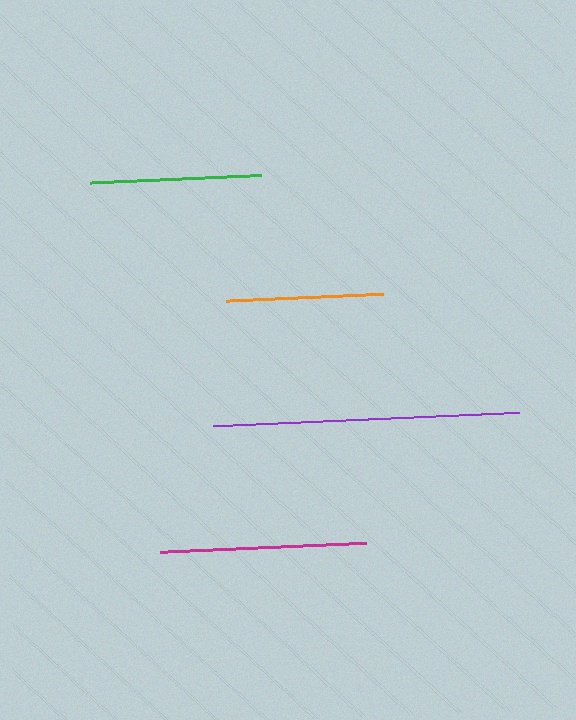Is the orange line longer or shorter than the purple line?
The purple line is longer than the orange line.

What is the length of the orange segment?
The orange segment is approximately 157 pixels long.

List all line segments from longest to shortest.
From longest to shortest: purple, magenta, green, orange.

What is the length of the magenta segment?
The magenta segment is approximately 206 pixels long.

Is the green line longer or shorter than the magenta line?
The magenta line is longer than the green line.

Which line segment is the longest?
The purple line is the longest at approximately 305 pixels.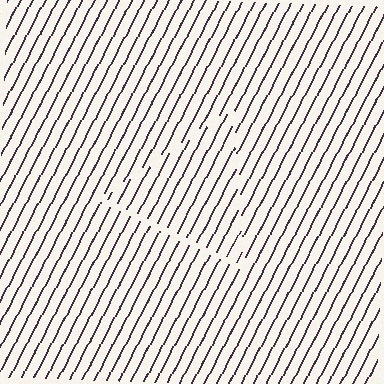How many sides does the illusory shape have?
3 sides — the line-ends trace a triangle.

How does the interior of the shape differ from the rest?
The interior of the shape contains the same grating, shifted by half a period — the contour is defined by the phase discontinuity where line-ends from the inner and outer gratings abut.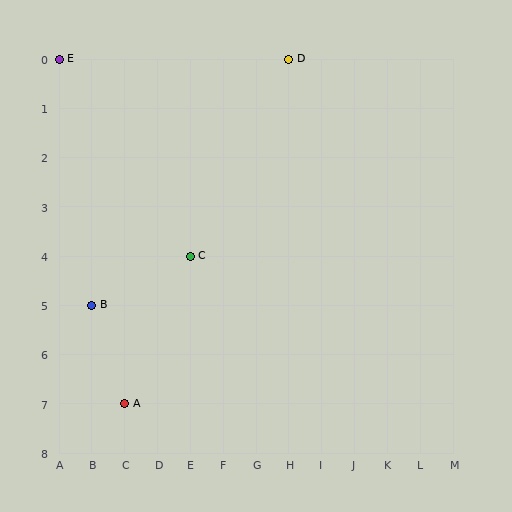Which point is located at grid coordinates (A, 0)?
Point E is at (A, 0).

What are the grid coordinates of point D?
Point D is at grid coordinates (H, 0).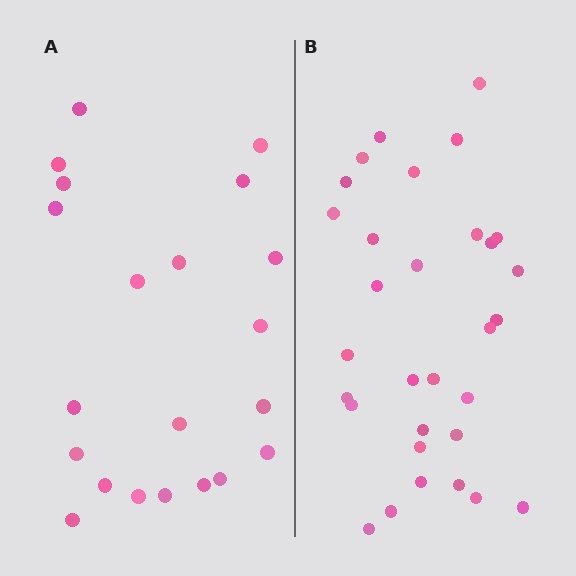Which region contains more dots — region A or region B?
Region B (the right region) has more dots.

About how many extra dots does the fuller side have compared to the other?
Region B has roughly 10 or so more dots than region A.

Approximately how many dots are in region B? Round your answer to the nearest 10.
About 30 dots. (The exact count is 31, which rounds to 30.)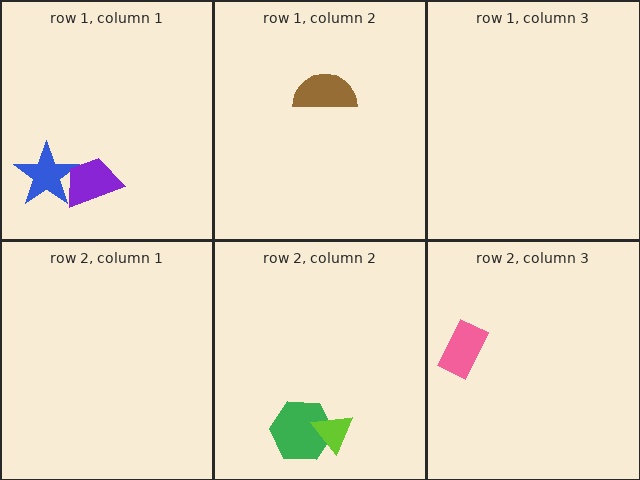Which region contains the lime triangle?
The row 2, column 2 region.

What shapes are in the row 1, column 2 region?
The brown semicircle.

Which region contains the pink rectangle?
The row 2, column 3 region.